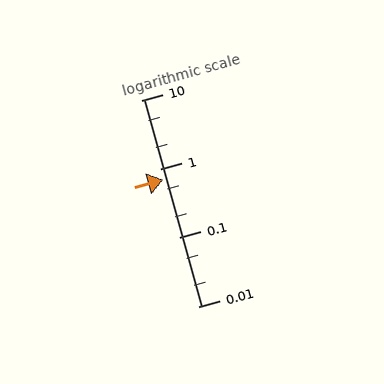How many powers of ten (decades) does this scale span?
The scale spans 3 decades, from 0.01 to 10.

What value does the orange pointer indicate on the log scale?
The pointer indicates approximately 0.69.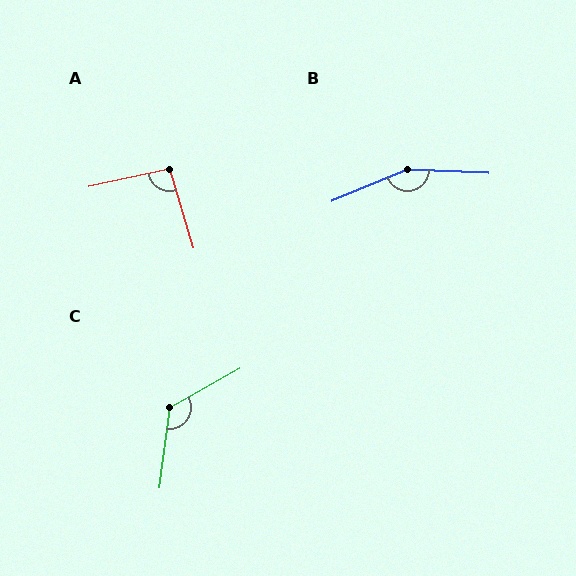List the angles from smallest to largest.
A (95°), C (126°), B (155°).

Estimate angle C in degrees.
Approximately 126 degrees.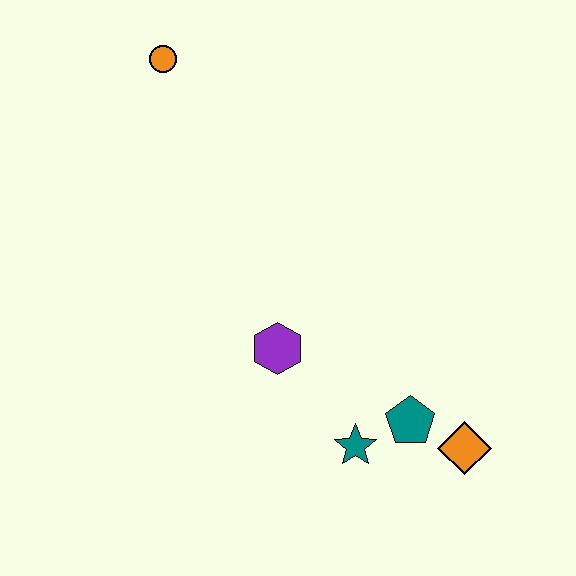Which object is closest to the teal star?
The teal pentagon is closest to the teal star.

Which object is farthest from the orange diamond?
The orange circle is farthest from the orange diamond.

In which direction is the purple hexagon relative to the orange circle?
The purple hexagon is below the orange circle.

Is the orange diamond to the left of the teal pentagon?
No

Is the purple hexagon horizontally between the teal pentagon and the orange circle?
Yes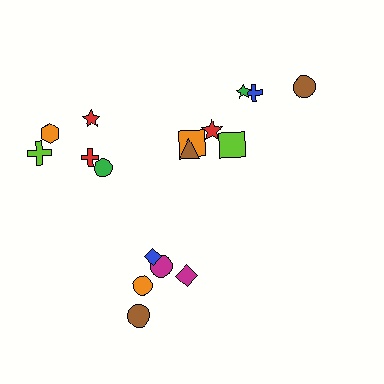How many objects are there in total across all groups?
There are 17 objects.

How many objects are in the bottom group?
There are 5 objects.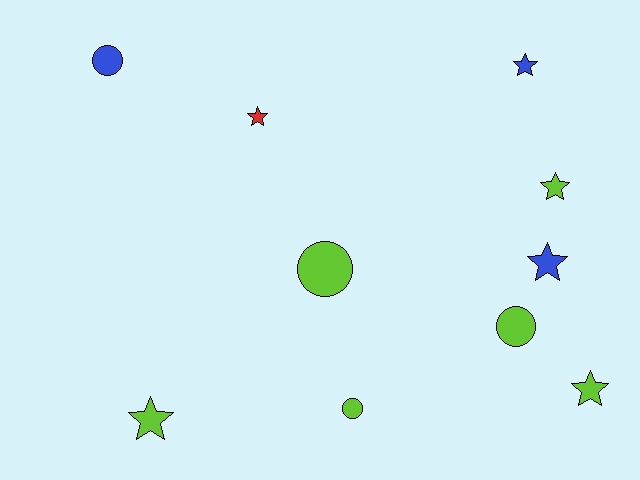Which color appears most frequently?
Lime, with 6 objects.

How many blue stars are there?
There are 2 blue stars.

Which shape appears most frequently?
Star, with 6 objects.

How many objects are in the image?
There are 10 objects.